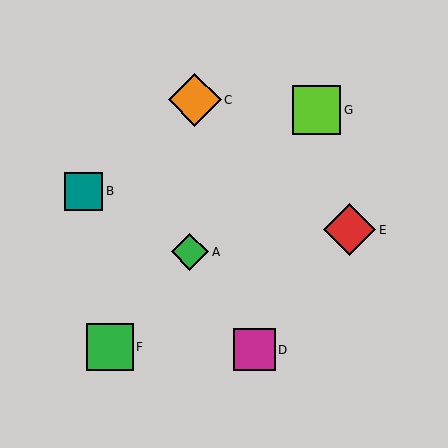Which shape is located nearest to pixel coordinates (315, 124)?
The lime square (labeled G) at (316, 110) is nearest to that location.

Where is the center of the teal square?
The center of the teal square is at (84, 191).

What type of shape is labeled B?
Shape B is a teal square.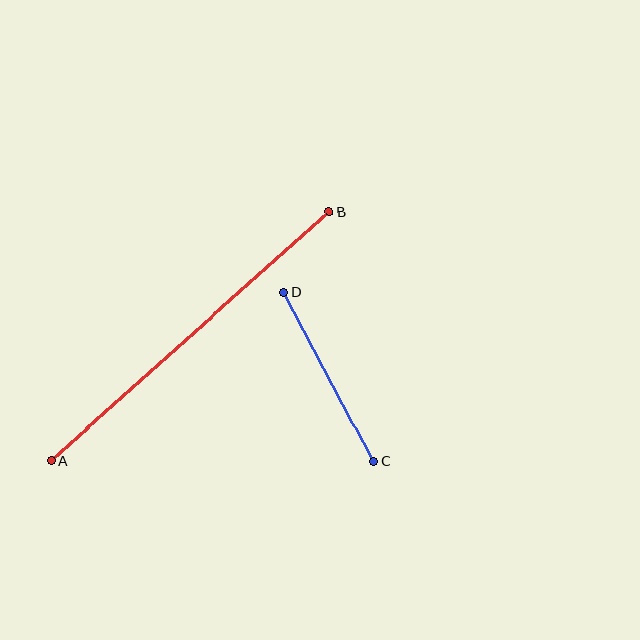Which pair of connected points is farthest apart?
Points A and B are farthest apart.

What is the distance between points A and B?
The distance is approximately 374 pixels.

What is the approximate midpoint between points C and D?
The midpoint is at approximately (328, 377) pixels.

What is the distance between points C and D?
The distance is approximately 191 pixels.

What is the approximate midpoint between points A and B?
The midpoint is at approximately (190, 336) pixels.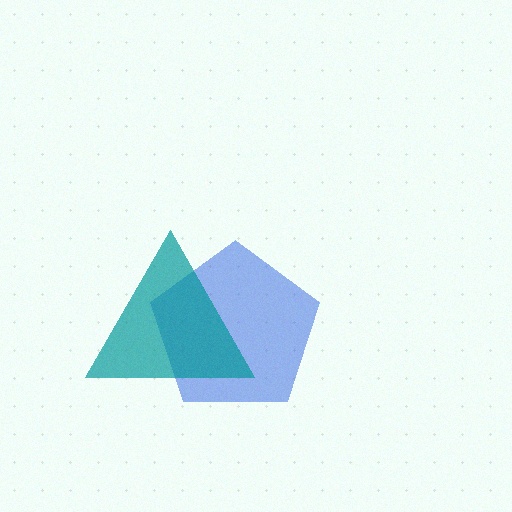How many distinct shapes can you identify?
There are 2 distinct shapes: a blue pentagon, a teal triangle.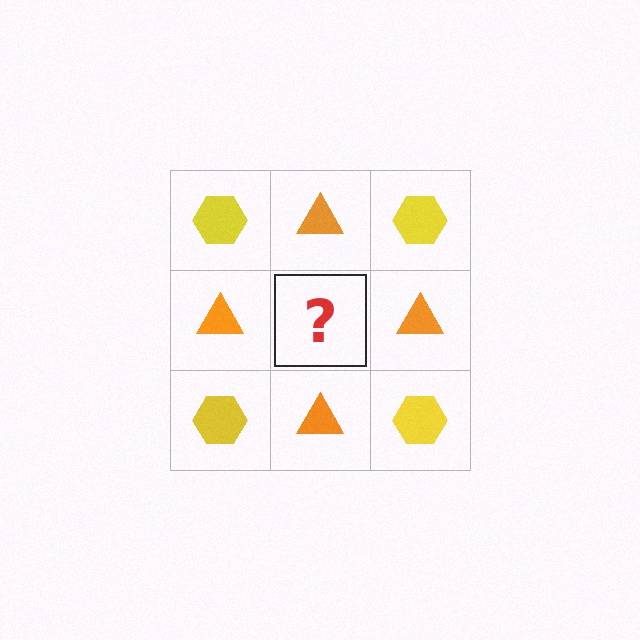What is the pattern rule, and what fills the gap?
The rule is that it alternates yellow hexagon and orange triangle in a checkerboard pattern. The gap should be filled with a yellow hexagon.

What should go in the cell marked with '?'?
The missing cell should contain a yellow hexagon.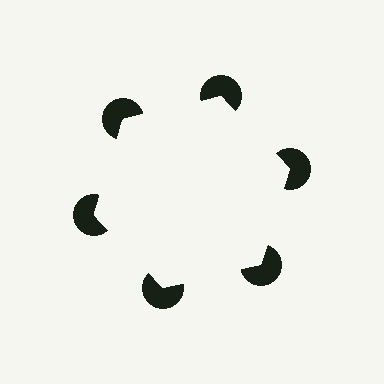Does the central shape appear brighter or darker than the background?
It typically appears slightly brighter than the background, even though no actual brightness change is drawn.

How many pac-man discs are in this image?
There are 6 — one at each vertex of the illusory hexagon.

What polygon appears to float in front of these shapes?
An illusory hexagon — its edges are inferred from the aligned wedge cuts in the pac-man discs, not physically drawn.